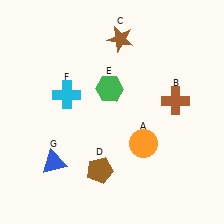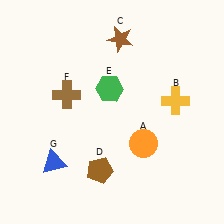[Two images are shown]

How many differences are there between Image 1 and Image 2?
There are 2 differences between the two images.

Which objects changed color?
B changed from brown to yellow. F changed from cyan to brown.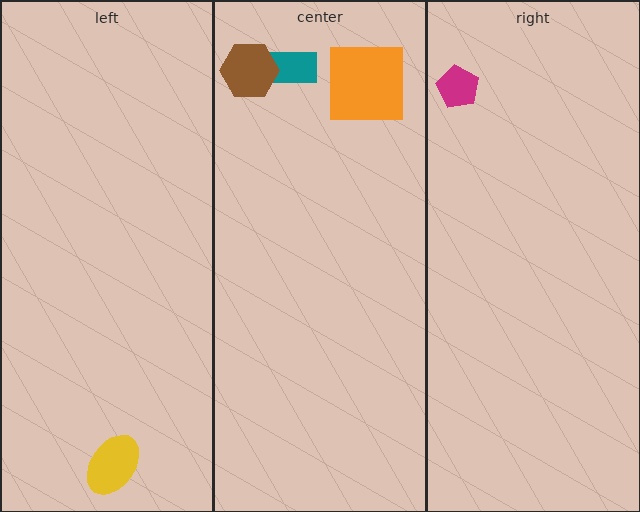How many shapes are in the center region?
3.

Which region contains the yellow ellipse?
The left region.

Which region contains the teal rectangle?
The center region.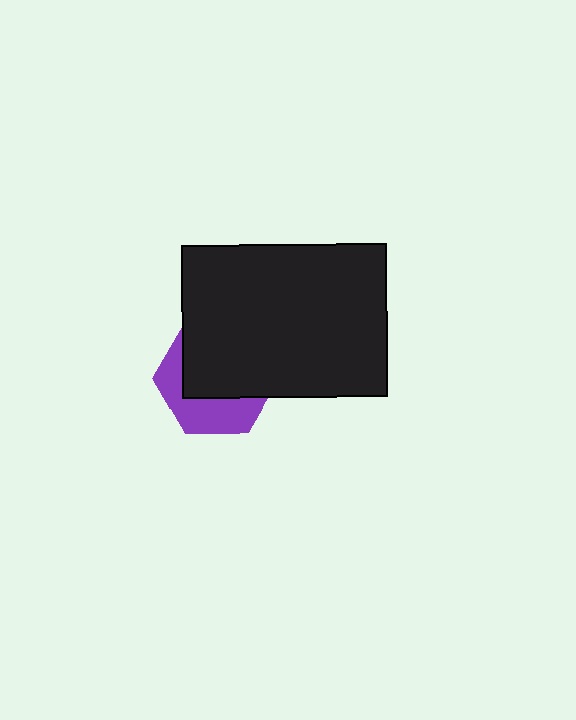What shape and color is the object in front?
The object in front is a black rectangle.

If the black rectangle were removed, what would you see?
You would see the complete purple hexagon.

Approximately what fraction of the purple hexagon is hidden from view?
Roughly 60% of the purple hexagon is hidden behind the black rectangle.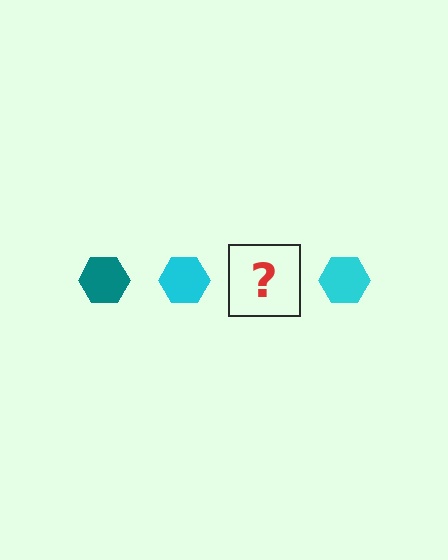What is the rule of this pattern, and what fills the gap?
The rule is that the pattern cycles through teal, cyan hexagons. The gap should be filled with a teal hexagon.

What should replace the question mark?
The question mark should be replaced with a teal hexagon.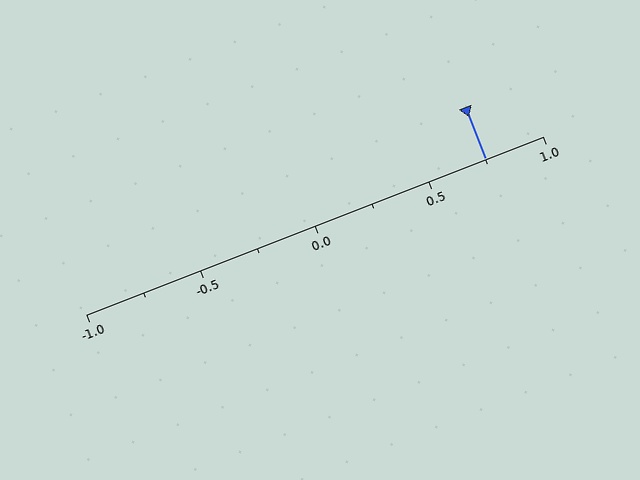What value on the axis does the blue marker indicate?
The marker indicates approximately 0.75.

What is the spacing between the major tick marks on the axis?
The major ticks are spaced 0.5 apart.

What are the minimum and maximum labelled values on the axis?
The axis runs from -1.0 to 1.0.